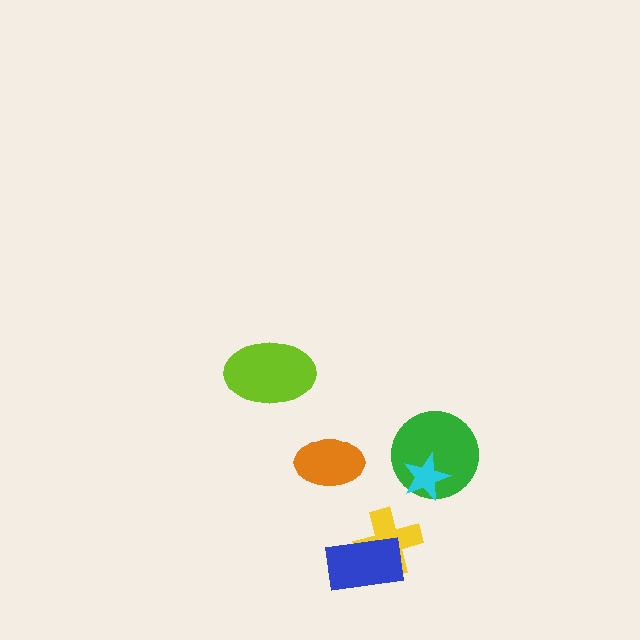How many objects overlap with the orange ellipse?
0 objects overlap with the orange ellipse.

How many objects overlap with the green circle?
1 object overlaps with the green circle.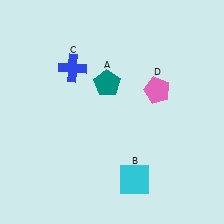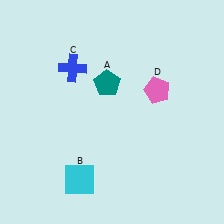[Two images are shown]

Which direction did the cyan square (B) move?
The cyan square (B) moved left.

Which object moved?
The cyan square (B) moved left.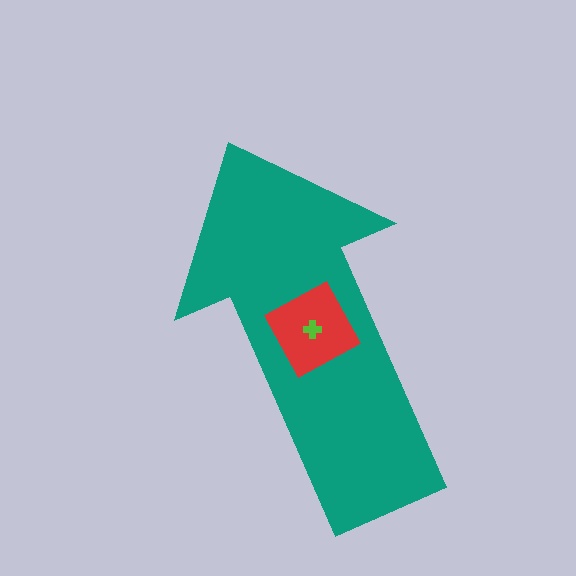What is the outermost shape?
The teal arrow.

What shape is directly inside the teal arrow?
The red square.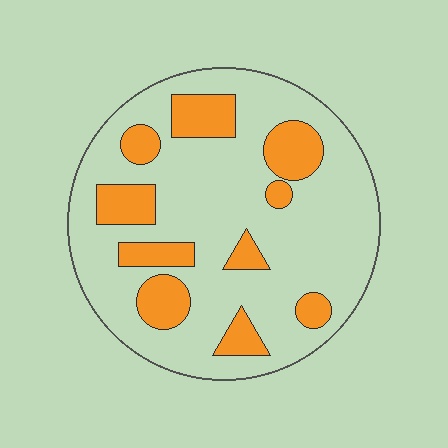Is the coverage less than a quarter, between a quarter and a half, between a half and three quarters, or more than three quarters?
Less than a quarter.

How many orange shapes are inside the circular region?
10.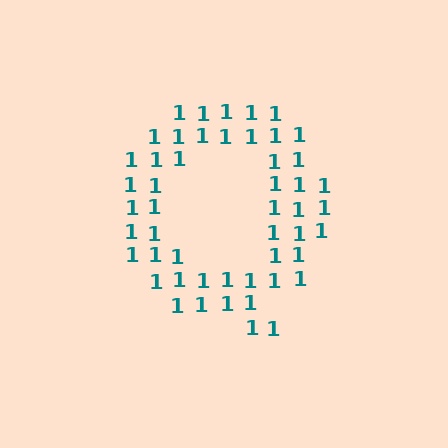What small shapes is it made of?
It is made of small digit 1's.